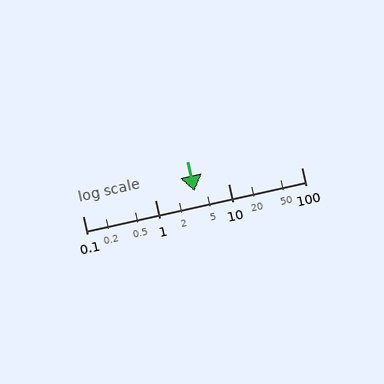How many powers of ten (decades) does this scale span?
The scale spans 3 decades, from 0.1 to 100.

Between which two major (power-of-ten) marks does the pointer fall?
The pointer is between 1 and 10.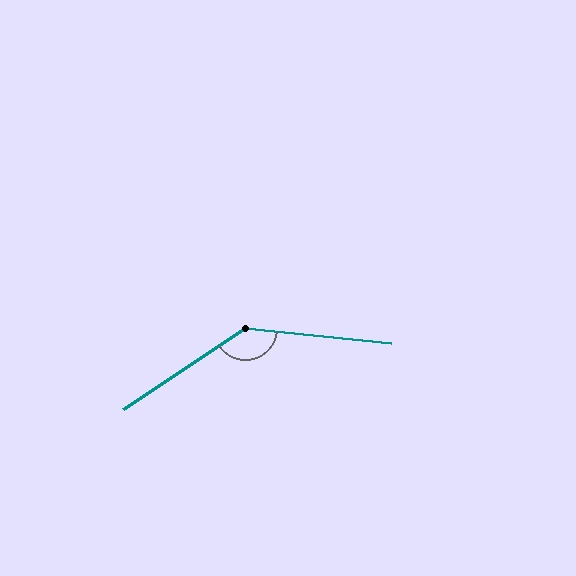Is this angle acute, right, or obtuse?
It is obtuse.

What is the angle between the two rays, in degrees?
Approximately 140 degrees.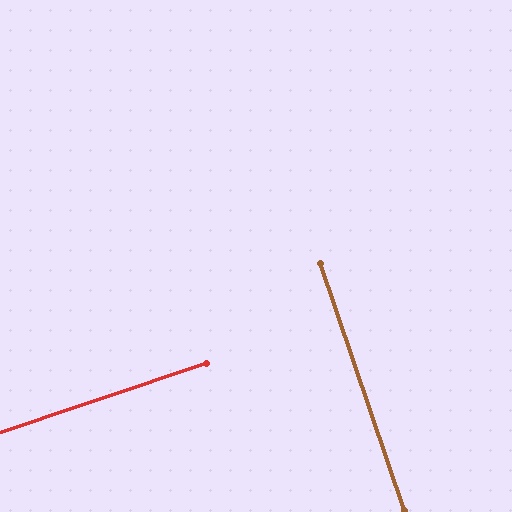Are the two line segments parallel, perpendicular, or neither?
Perpendicular — they meet at approximately 90°.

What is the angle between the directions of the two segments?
Approximately 90 degrees.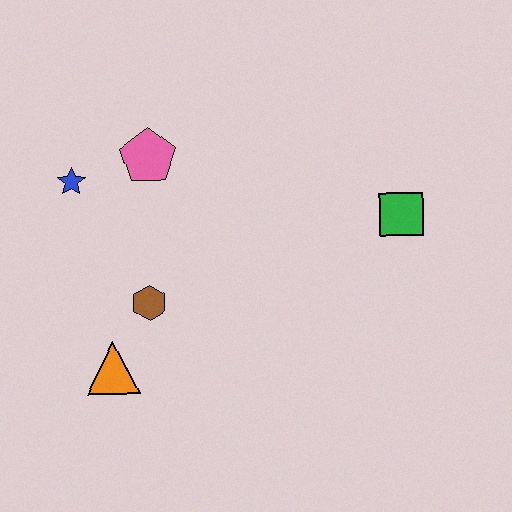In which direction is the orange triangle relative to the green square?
The orange triangle is to the left of the green square.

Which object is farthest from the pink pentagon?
The green square is farthest from the pink pentagon.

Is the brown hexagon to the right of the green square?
No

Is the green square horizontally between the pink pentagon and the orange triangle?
No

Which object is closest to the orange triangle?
The brown hexagon is closest to the orange triangle.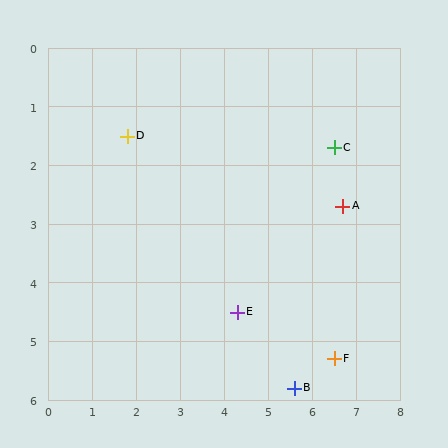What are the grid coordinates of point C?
Point C is at approximately (6.5, 1.7).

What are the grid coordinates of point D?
Point D is at approximately (1.8, 1.5).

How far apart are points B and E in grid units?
Points B and E are about 1.8 grid units apart.